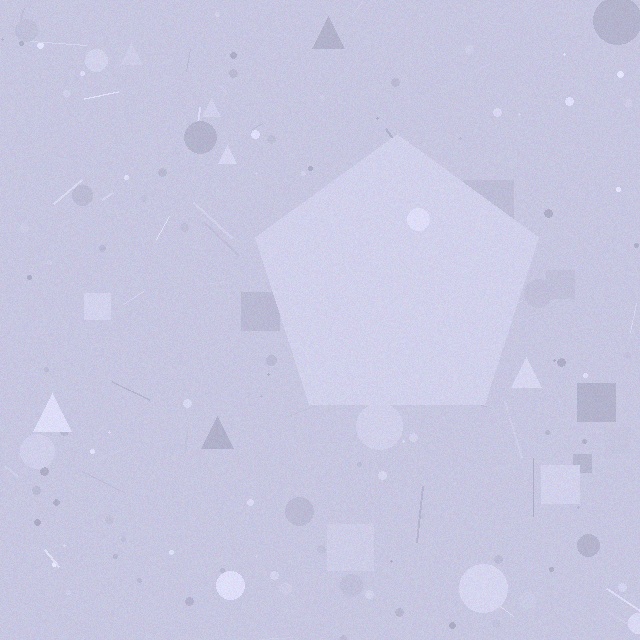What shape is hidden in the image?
A pentagon is hidden in the image.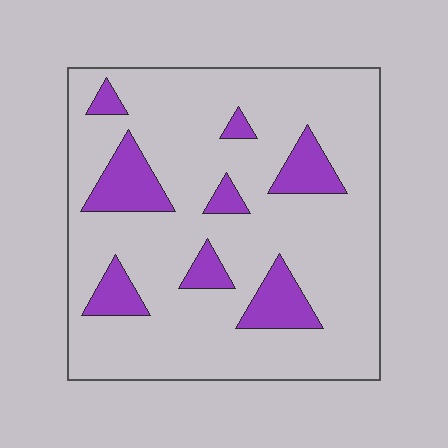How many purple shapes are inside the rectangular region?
8.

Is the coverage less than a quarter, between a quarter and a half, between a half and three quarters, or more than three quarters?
Less than a quarter.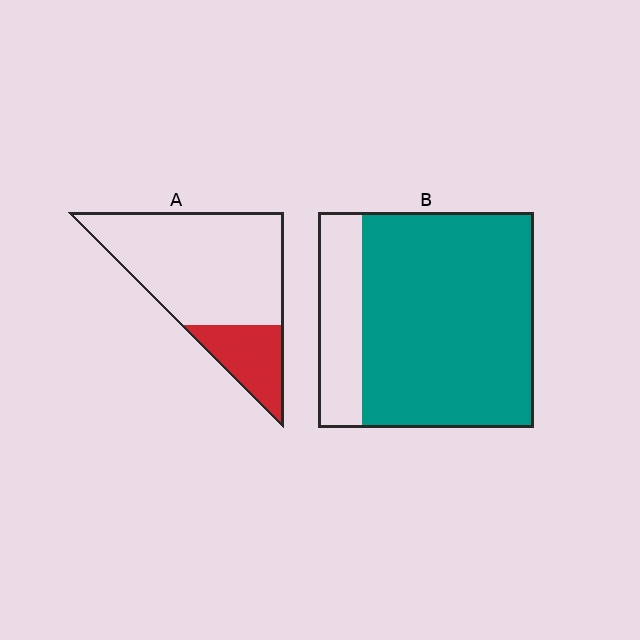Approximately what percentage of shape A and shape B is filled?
A is approximately 25% and B is approximately 80%.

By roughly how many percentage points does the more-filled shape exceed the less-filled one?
By roughly 55 percentage points (B over A).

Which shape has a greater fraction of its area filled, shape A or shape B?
Shape B.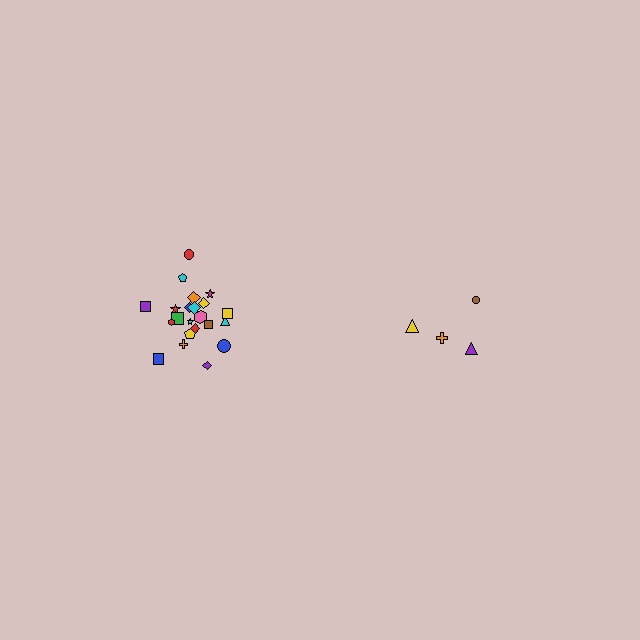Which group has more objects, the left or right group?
The left group.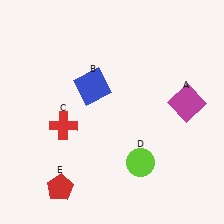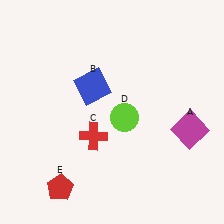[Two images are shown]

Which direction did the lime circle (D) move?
The lime circle (D) moved up.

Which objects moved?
The objects that moved are: the magenta square (A), the red cross (C), the lime circle (D).